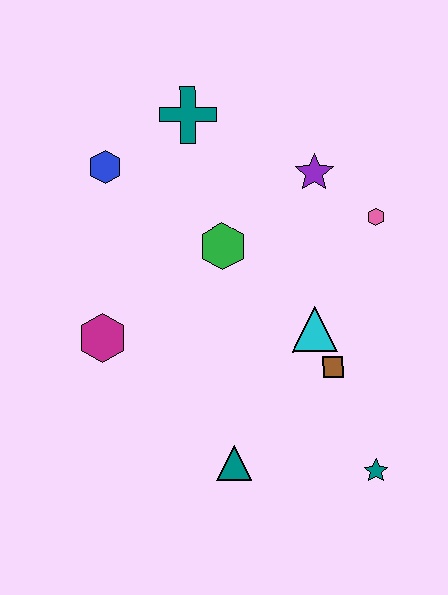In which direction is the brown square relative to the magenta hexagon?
The brown square is to the right of the magenta hexagon.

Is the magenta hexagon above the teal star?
Yes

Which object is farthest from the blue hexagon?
The teal star is farthest from the blue hexagon.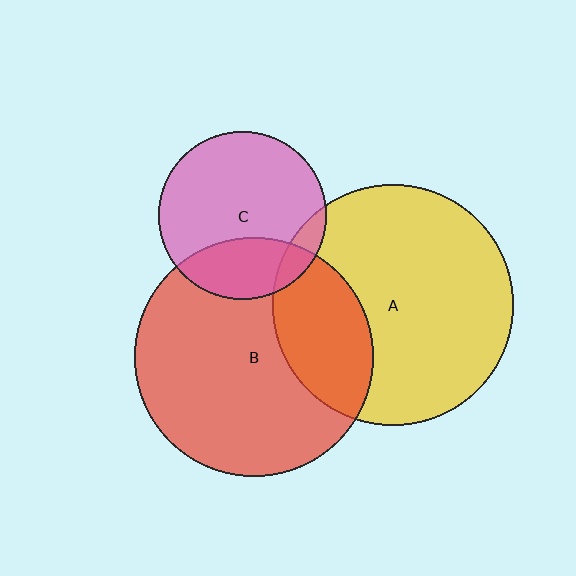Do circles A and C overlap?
Yes.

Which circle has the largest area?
Circle A (yellow).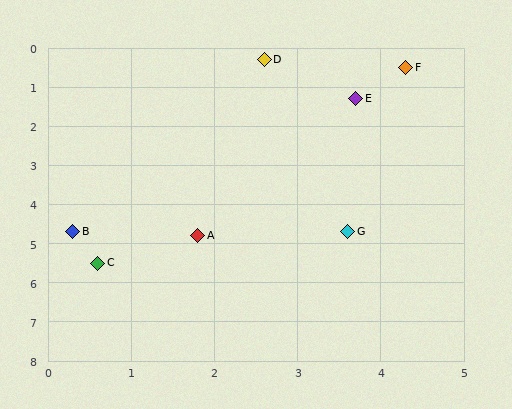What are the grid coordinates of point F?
Point F is at approximately (4.3, 0.5).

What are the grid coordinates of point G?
Point G is at approximately (3.6, 4.7).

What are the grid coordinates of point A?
Point A is at approximately (1.8, 4.8).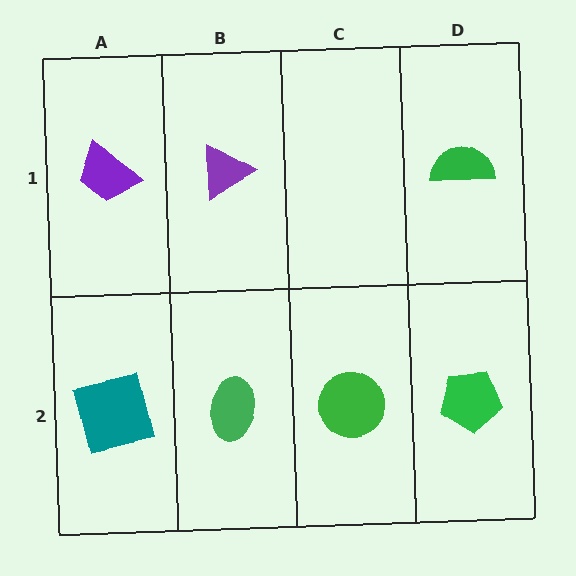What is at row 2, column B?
A green ellipse.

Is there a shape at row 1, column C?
No, that cell is empty.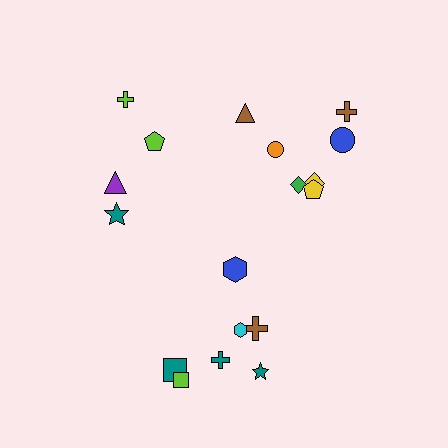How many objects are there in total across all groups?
There are 18 objects.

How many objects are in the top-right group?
There are 7 objects.